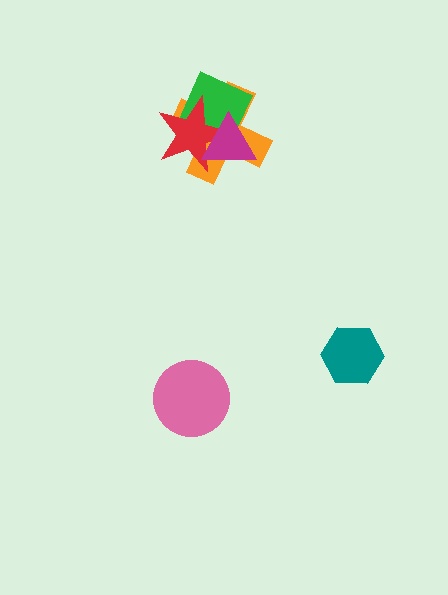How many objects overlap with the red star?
3 objects overlap with the red star.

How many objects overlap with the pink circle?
0 objects overlap with the pink circle.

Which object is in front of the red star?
The magenta triangle is in front of the red star.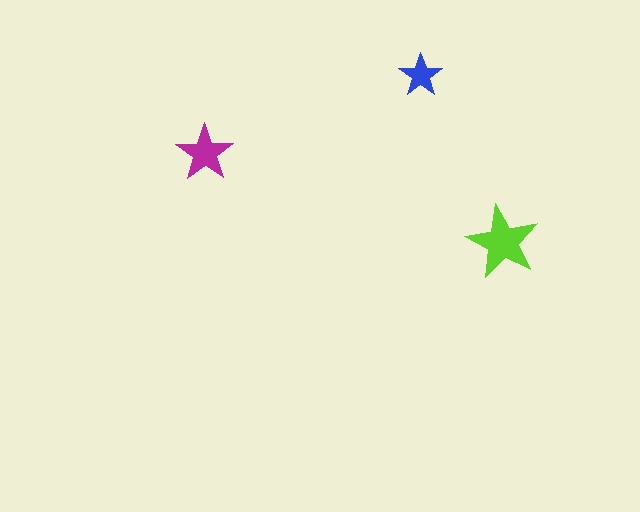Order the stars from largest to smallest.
the lime one, the magenta one, the blue one.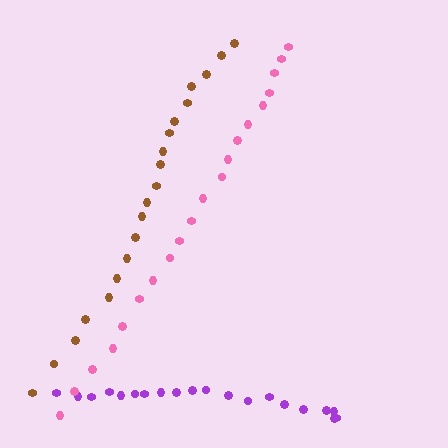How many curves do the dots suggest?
There are 3 distinct paths.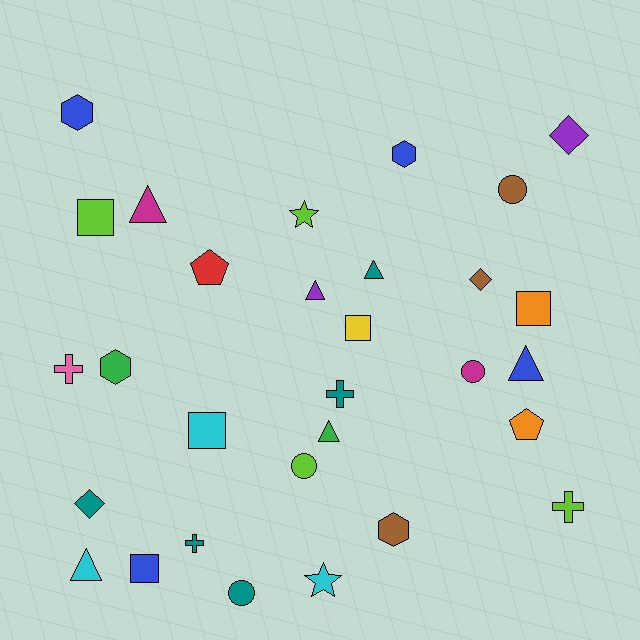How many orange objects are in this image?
There are 2 orange objects.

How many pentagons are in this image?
There are 2 pentagons.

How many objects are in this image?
There are 30 objects.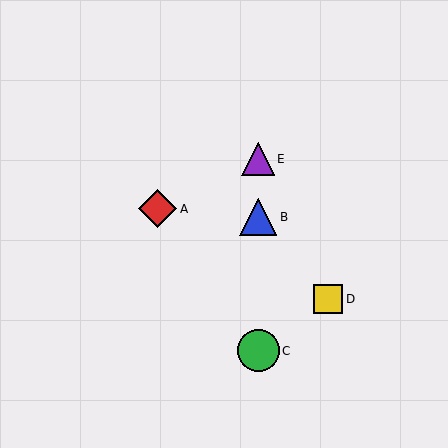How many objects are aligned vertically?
3 objects (B, C, E) are aligned vertically.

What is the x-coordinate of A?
Object A is at x≈158.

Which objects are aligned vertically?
Objects B, C, E are aligned vertically.